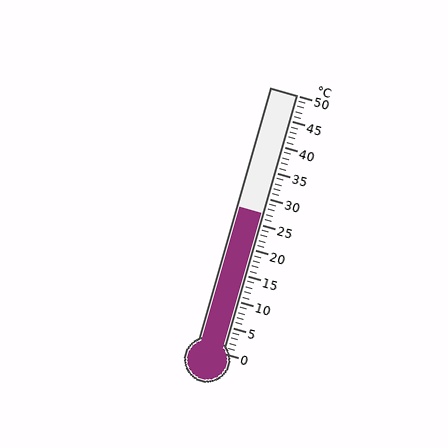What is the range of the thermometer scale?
The thermometer scale ranges from 0°C to 50°C.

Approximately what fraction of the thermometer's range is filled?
The thermometer is filled to approximately 55% of its range.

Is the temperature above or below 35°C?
The temperature is below 35°C.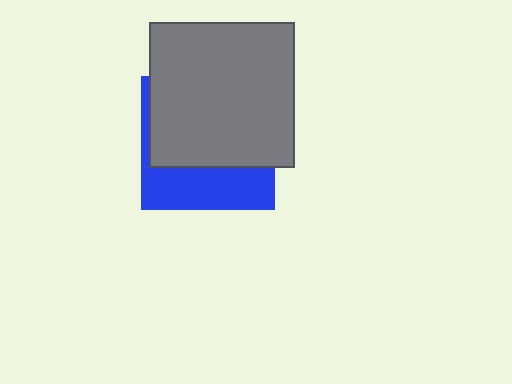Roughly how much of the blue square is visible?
A small part of it is visible (roughly 35%).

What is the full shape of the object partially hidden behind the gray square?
The partially hidden object is a blue square.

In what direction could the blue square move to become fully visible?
The blue square could move down. That would shift it out from behind the gray square entirely.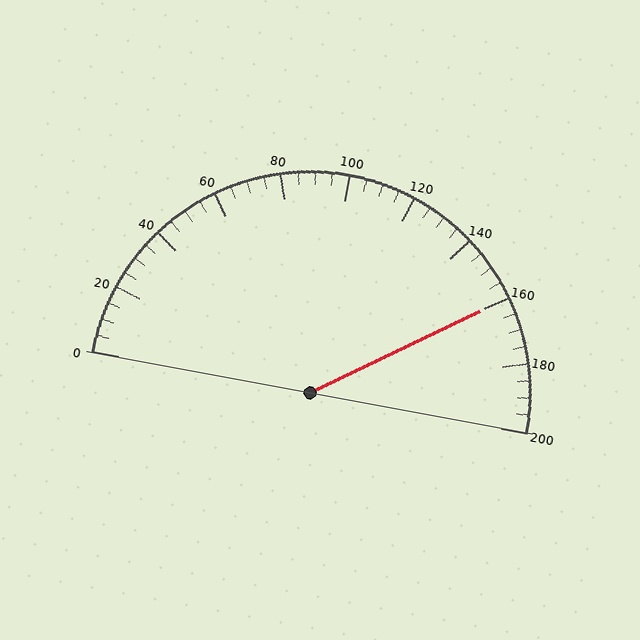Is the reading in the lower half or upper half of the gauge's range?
The reading is in the upper half of the range (0 to 200).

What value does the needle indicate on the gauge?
The needle indicates approximately 160.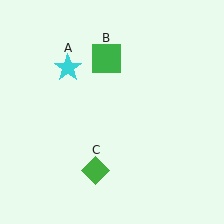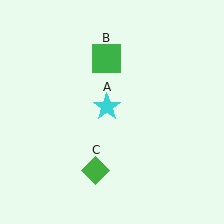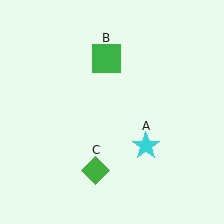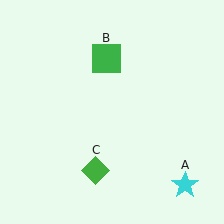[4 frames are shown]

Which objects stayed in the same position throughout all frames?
Green square (object B) and green diamond (object C) remained stationary.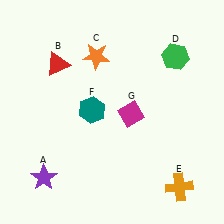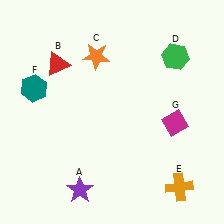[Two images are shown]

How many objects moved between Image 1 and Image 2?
3 objects moved between the two images.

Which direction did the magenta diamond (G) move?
The magenta diamond (G) moved right.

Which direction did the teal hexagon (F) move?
The teal hexagon (F) moved left.